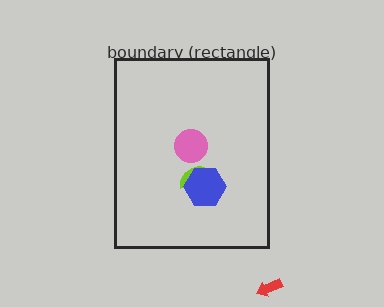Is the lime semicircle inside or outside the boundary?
Inside.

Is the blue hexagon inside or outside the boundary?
Inside.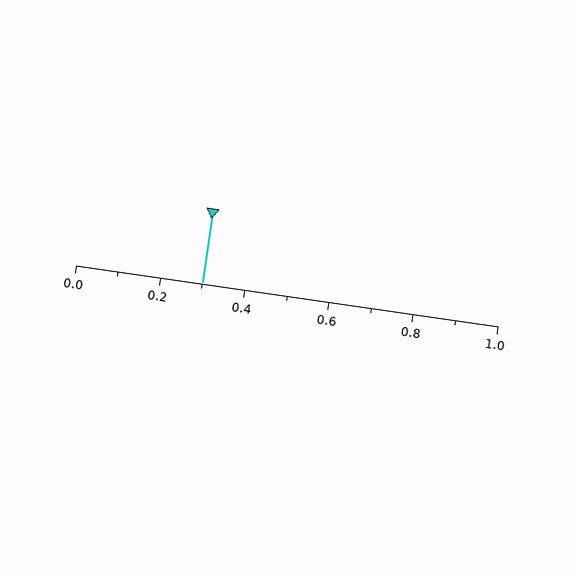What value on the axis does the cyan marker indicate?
The marker indicates approximately 0.3.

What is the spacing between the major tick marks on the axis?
The major ticks are spaced 0.2 apart.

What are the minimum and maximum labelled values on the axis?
The axis runs from 0.0 to 1.0.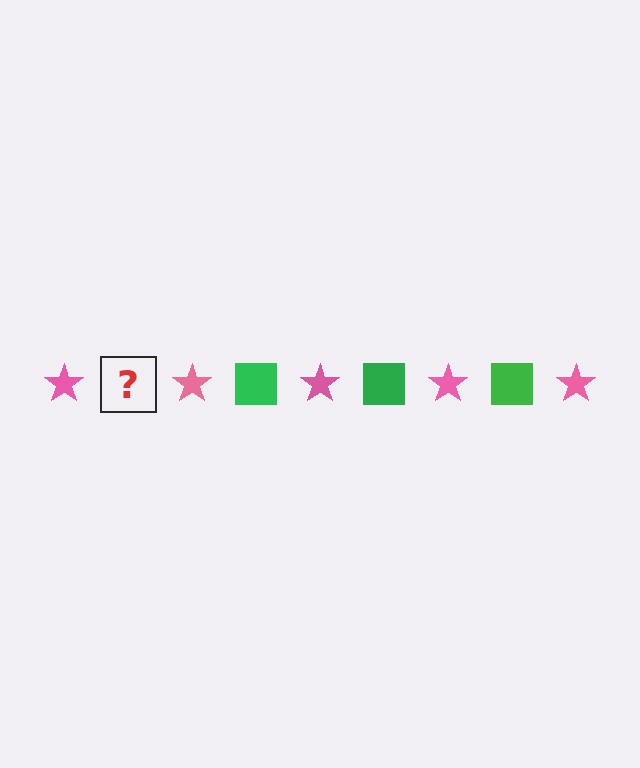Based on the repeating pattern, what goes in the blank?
The blank should be a green square.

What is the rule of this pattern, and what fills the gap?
The rule is that the pattern alternates between pink star and green square. The gap should be filled with a green square.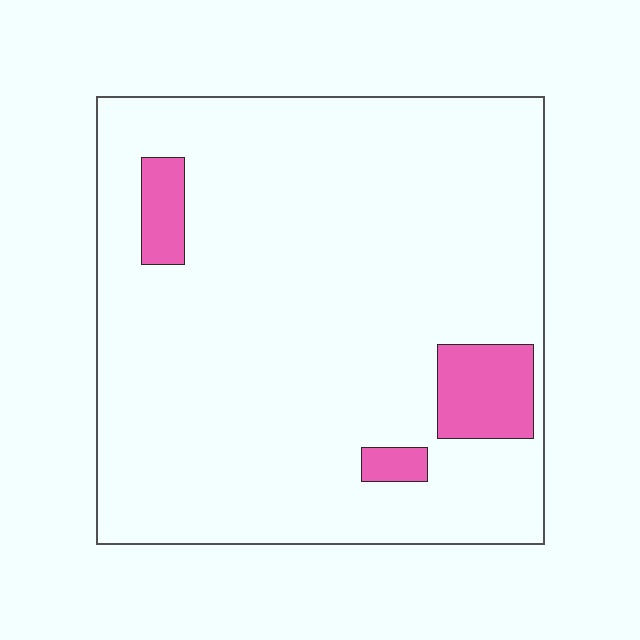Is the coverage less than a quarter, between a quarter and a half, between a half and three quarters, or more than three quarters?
Less than a quarter.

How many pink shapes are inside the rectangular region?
3.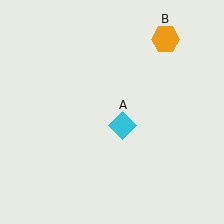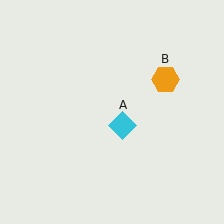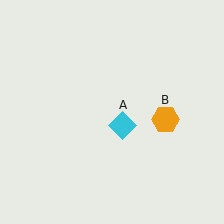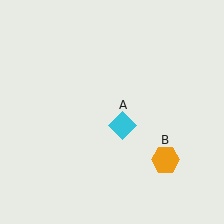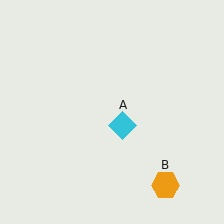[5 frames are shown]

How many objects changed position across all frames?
1 object changed position: orange hexagon (object B).